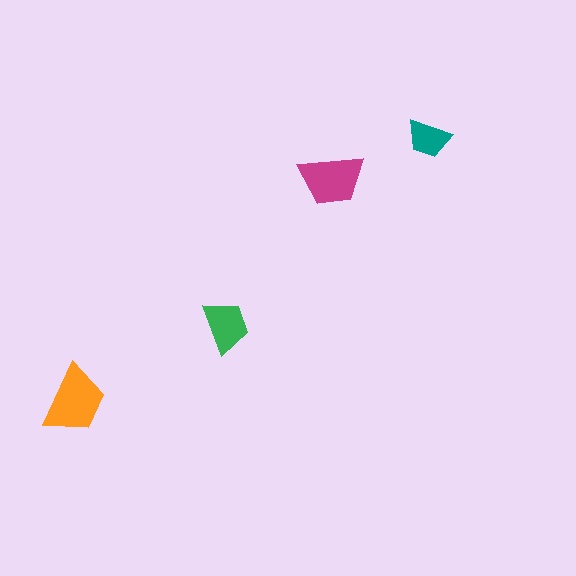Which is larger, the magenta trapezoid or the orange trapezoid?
The orange one.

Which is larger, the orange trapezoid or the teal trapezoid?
The orange one.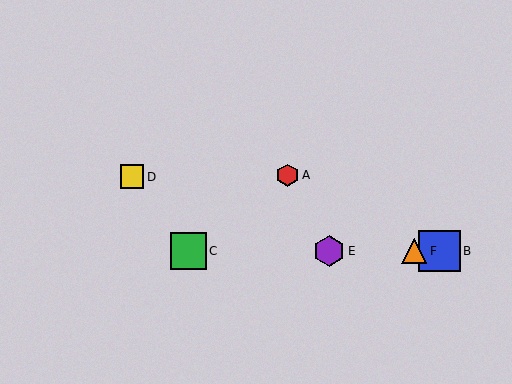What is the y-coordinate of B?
Object B is at y≈251.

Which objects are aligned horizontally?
Objects B, C, E, F are aligned horizontally.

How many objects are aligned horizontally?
4 objects (B, C, E, F) are aligned horizontally.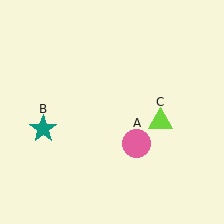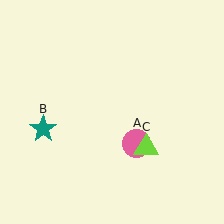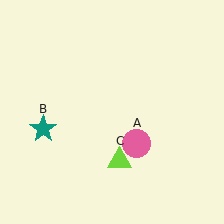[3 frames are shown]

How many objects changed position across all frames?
1 object changed position: lime triangle (object C).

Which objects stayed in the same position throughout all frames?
Pink circle (object A) and teal star (object B) remained stationary.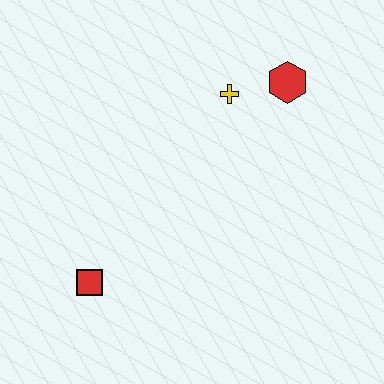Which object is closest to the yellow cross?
The red hexagon is closest to the yellow cross.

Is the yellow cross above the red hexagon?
No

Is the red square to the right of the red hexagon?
No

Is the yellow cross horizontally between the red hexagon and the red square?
Yes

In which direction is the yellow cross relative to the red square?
The yellow cross is above the red square.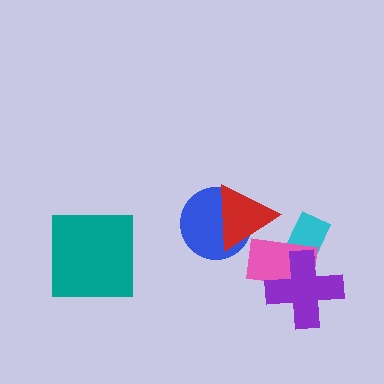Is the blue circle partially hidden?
Yes, it is partially covered by another shape.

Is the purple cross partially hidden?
No, no other shape covers it.